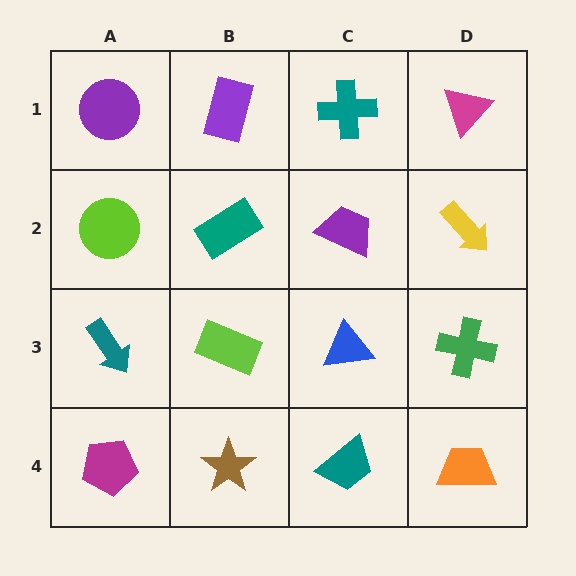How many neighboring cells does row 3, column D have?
3.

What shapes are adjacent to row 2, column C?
A teal cross (row 1, column C), a blue triangle (row 3, column C), a teal rectangle (row 2, column B), a yellow arrow (row 2, column D).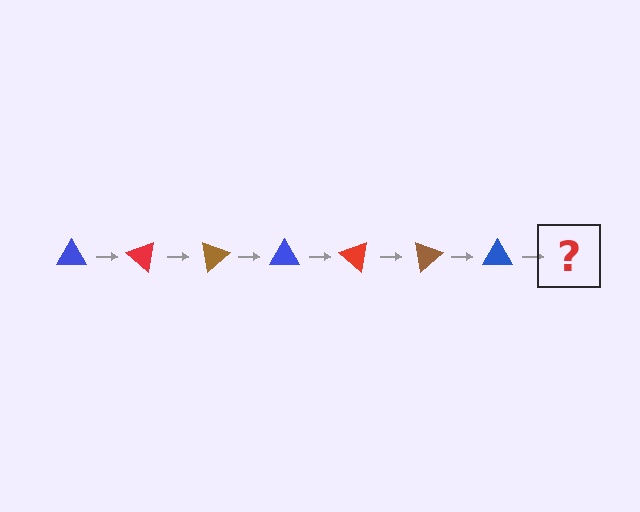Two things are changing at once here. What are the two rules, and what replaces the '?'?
The two rules are that it rotates 40 degrees each step and the color cycles through blue, red, and brown. The '?' should be a red triangle, rotated 280 degrees from the start.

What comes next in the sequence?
The next element should be a red triangle, rotated 280 degrees from the start.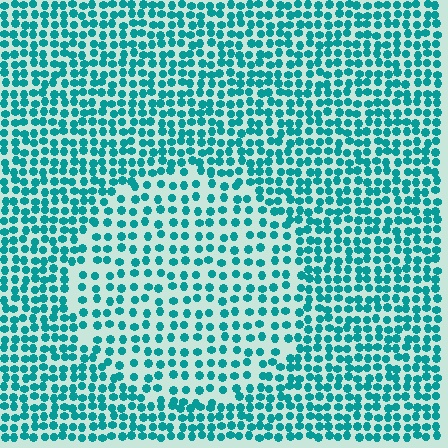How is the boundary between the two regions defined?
The boundary is defined by a change in element density (approximately 1.7x ratio). All elements are the same color, size, and shape.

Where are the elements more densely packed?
The elements are more densely packed outside the circle boundary.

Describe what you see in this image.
The image contains small teal elements arranged at two different densities. A circle-shaped region is visible where the elements are less densely packed than the surrounding area.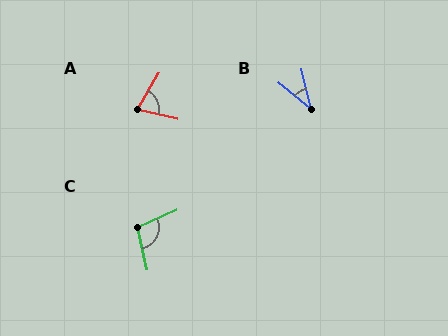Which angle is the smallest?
B, at approximately 37 degrees.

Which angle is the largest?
C, at approximately 102 degrees.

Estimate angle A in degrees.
Approximately 72 degrees.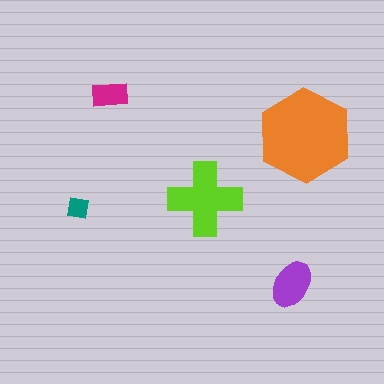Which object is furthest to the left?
The teal square is leftmost.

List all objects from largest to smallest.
The orange hexagon, the lime cross, the purple ellipse, the magenta rectangle, the teal square.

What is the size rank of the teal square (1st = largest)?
5th.